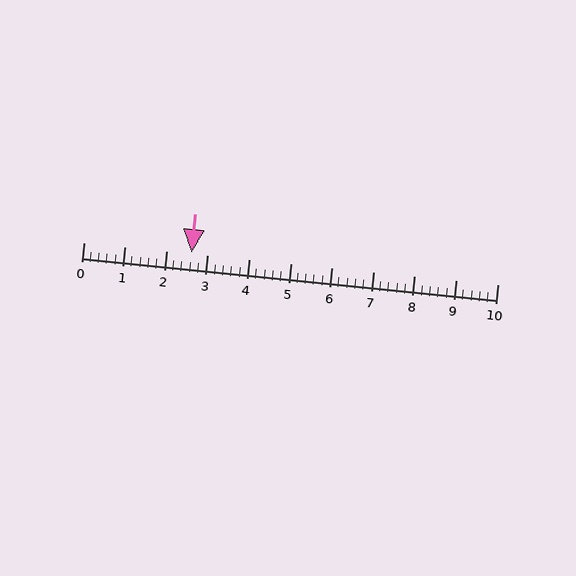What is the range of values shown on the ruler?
The ruler shows values from 0 to 10.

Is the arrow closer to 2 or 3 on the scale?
The arrow is closer to 3.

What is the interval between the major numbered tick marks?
The major tick marks are spaced 1 units apart.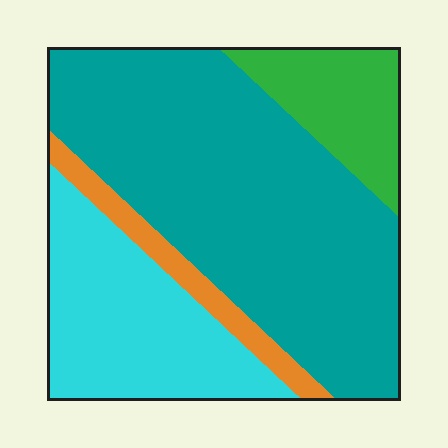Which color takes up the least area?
Orange, at roughly 5%.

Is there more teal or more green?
Teal.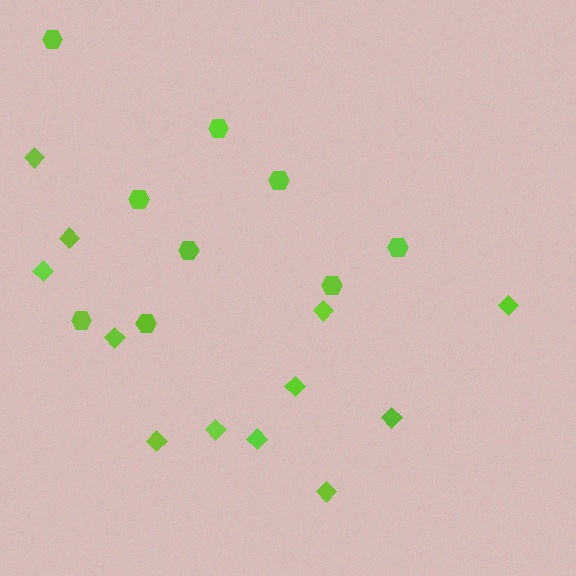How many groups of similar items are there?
There are 2 groups: one group of diamonds (12) and one group of hexagons (9).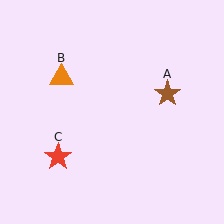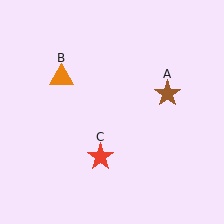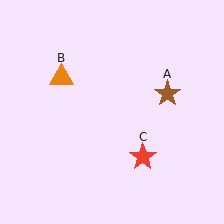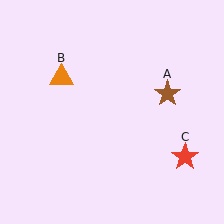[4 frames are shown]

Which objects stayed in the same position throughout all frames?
Brown star (object A) and orange triangle (object B) remained stationary.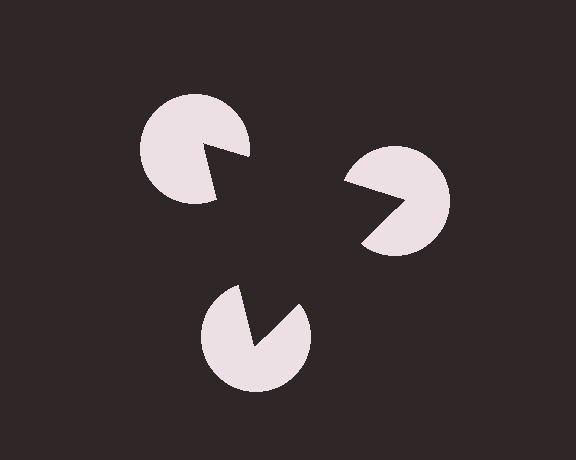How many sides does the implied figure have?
3 sides.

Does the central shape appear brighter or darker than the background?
It typically appears slightly darker than the background, even though no actual brightness change is drawn.